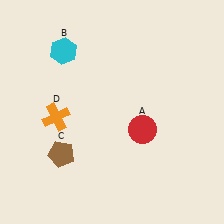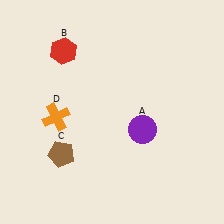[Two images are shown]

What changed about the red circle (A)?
In Image 1, A is red. In Image 2, it changed to purple.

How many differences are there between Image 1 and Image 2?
There are 2 differences between the two images.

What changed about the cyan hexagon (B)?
In Image 1, B is cyan. In Image 2, it changed to red.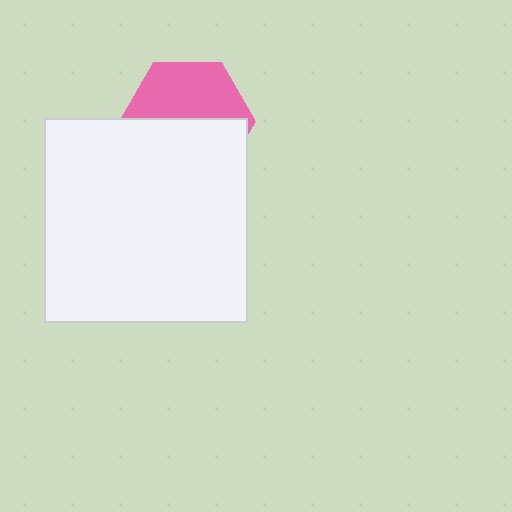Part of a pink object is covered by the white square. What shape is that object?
It is a hexagon.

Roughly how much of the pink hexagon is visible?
About half of it is visible (roughly 47%).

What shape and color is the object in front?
The object in front is a white square.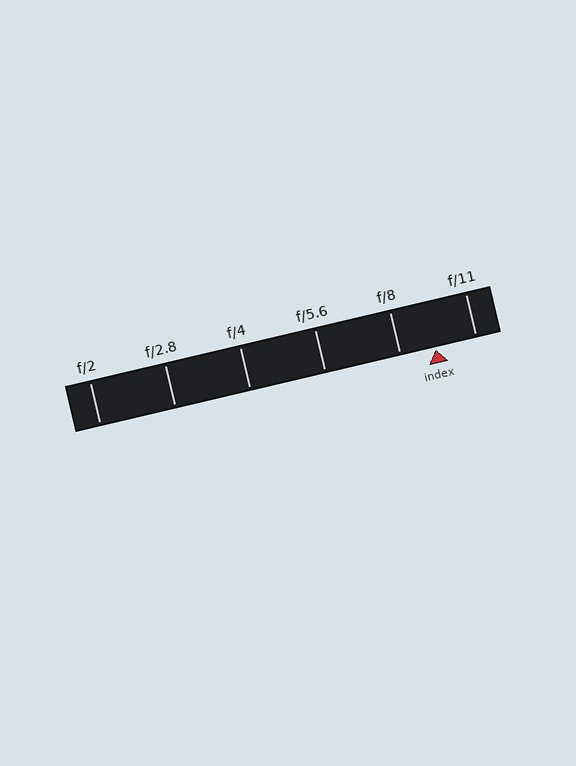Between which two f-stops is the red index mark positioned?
The index mark is between f/8 and f/11.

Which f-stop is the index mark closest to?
The index mark is closest to f/8.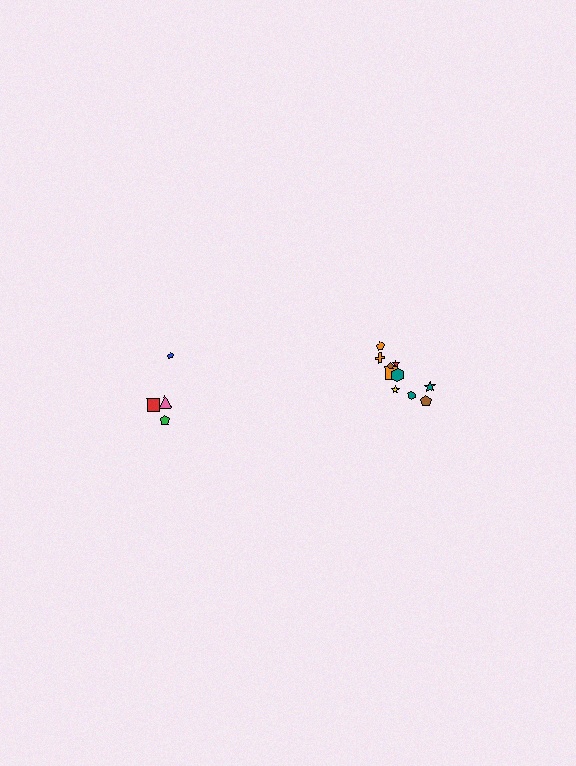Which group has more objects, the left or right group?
The right group.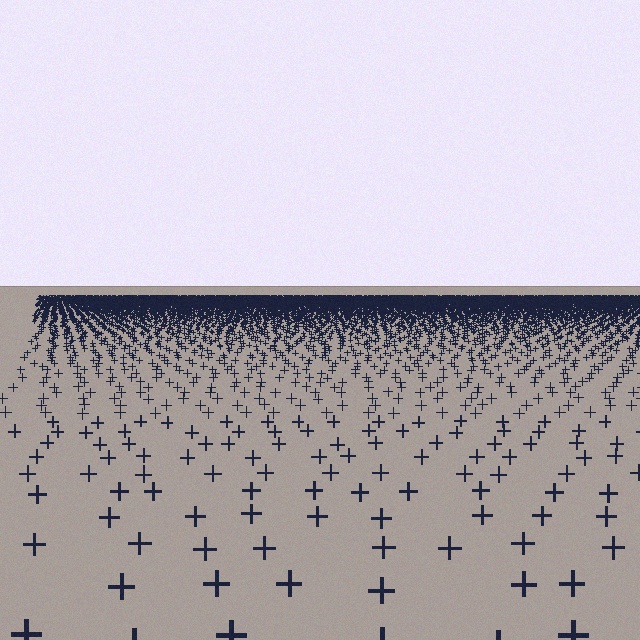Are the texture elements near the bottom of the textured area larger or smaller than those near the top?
Larger. Near the bottom, elements are closer to the viewer and appear at a bigger on-screen size.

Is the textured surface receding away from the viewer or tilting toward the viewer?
The surface is receding away from the viewer. Texture elements get smaller and denser toward the top.